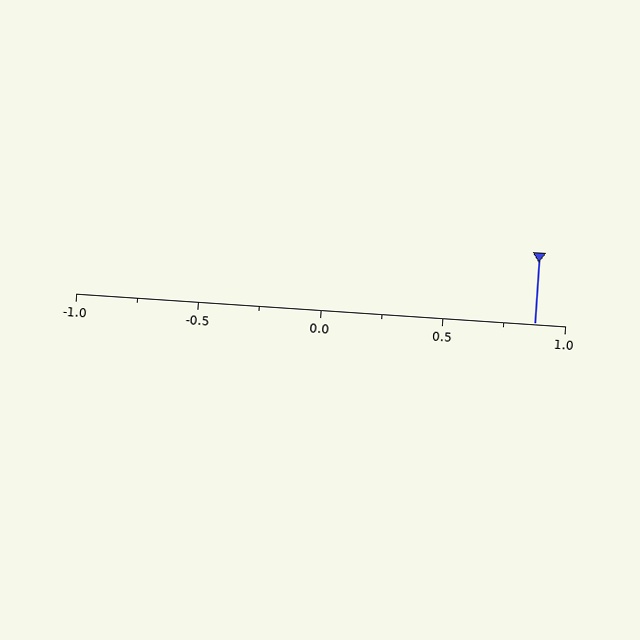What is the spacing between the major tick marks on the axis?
The major ticks are spaced 0.5 apart.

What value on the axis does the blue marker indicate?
The marker indicates approximately 0.88.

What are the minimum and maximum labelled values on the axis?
The axis runs from -1.0 to 1.0.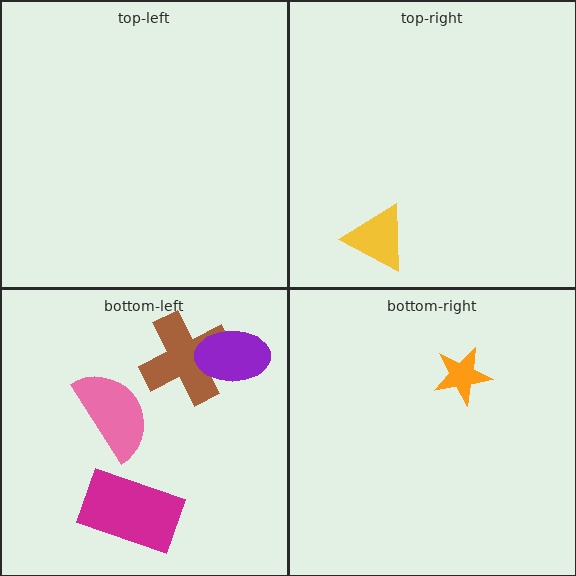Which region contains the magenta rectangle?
The bottom-left region.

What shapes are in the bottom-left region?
The brown cross, the magenta rectangle, the pink semicircle, the purple ellipse.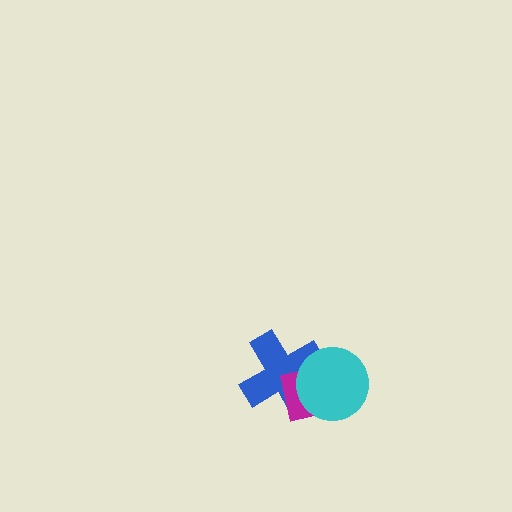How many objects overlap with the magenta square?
2 objects overlap with the magenta square.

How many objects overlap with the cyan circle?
2 objects overlap with the cyan circle.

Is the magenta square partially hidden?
Yes, it is partially covered by another shape.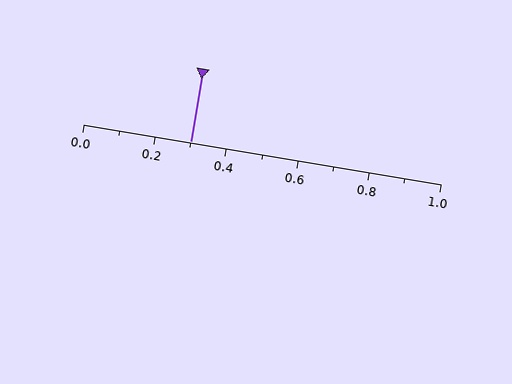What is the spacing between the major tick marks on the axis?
The major ticks are spaced 0.2 apart.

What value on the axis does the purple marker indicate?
The marker indicates approximately 0.3.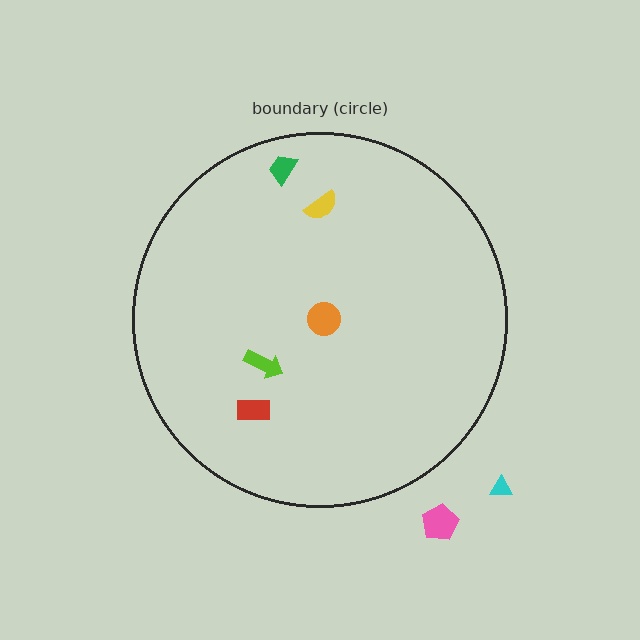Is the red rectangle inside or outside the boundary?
Inside.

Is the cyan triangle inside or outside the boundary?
Outside.